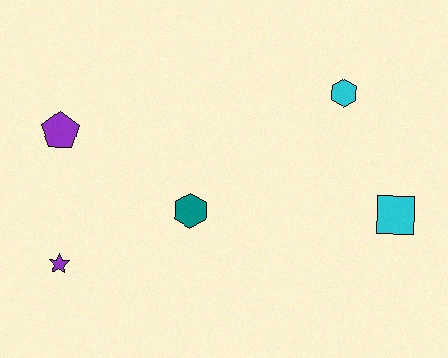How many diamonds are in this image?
There are no diamonds.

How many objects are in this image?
There are 5 objects.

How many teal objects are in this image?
There is 1 teal object.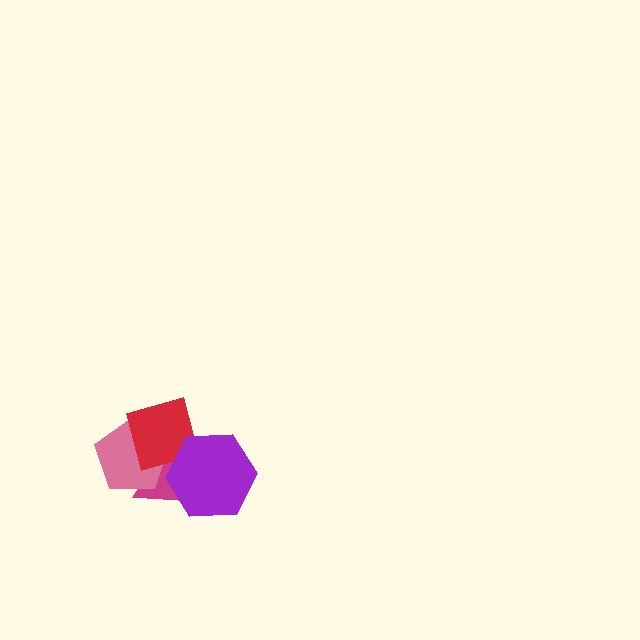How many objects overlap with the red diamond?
3 objects overlap with the red diamond.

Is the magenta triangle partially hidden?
Yes, it is partially covered by another shape.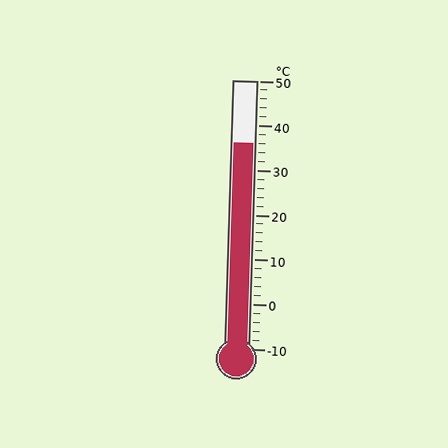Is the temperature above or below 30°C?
The temperature is above 30°C.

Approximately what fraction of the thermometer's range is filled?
The thermometer is filled to approximately 75% of its range.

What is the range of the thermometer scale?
The thermometer scale ranges from -10°C to 50°C.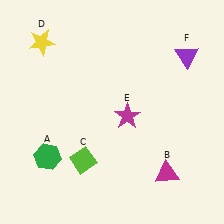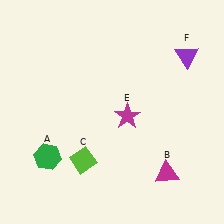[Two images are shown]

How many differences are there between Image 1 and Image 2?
There is 1 difference between the two images.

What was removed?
The yellow star (D) was removed in Image 2.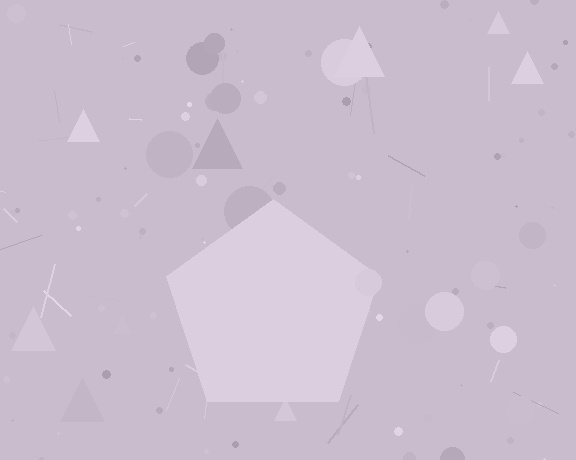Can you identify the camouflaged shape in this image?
The camouflaged shape is a pentagon.